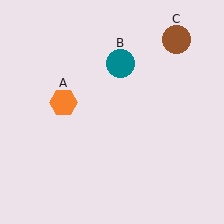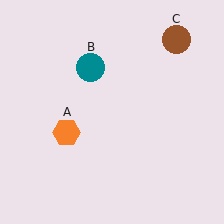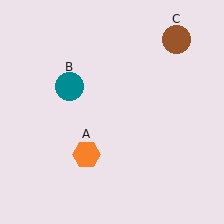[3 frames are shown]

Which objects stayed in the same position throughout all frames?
Brown circle (object C) remained stationary.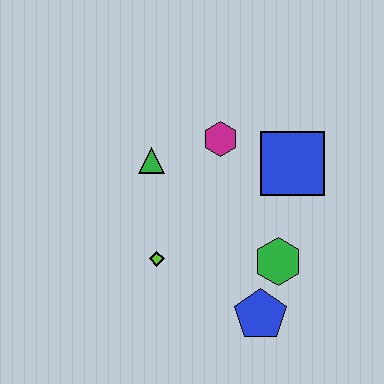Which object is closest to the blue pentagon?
The green hexagon is closest to the blue pentagon.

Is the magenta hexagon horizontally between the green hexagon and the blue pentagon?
No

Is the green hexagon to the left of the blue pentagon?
No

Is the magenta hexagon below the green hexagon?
No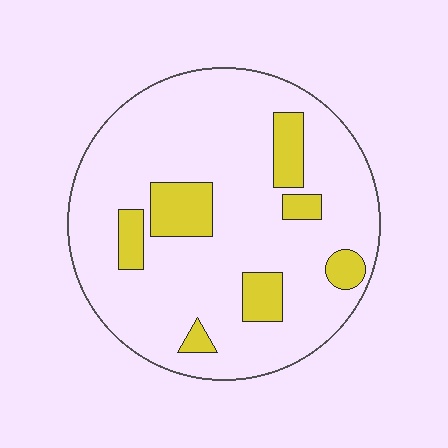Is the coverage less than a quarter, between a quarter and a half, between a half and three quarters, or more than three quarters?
Less than a quarter.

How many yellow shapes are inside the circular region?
7.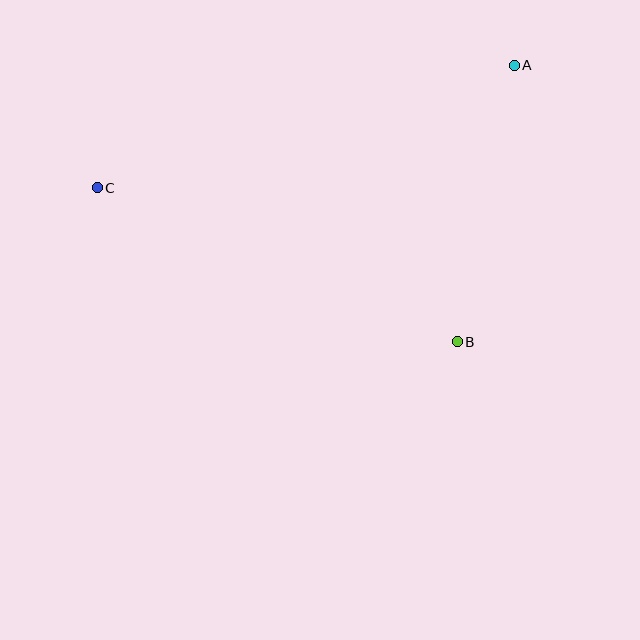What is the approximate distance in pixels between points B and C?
The distance between B and C is approximately 392 pixels.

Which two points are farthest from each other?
Points A and C are farthest from each other.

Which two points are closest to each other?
Points A and B are closest to each other.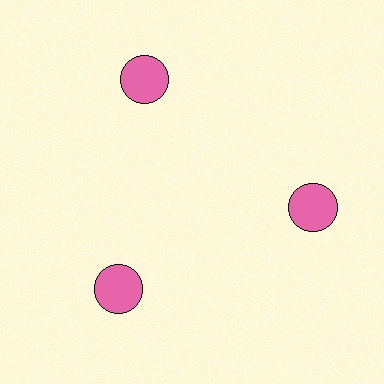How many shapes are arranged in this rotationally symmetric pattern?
There are 3 shapes, arranged in 3 groups of 1.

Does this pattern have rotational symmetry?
Yes, this pattern has 3-fold rotational symmetry. It looks the same after rotating 120 degrees around the center.